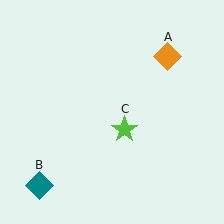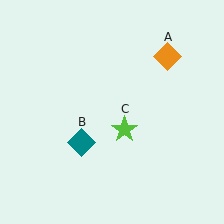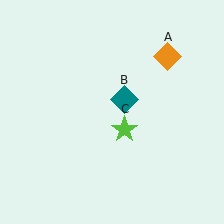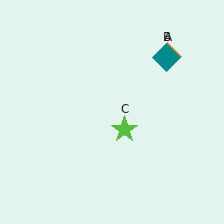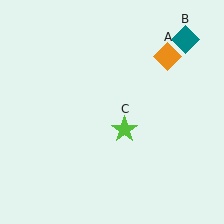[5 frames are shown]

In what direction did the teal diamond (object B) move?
The teal diamond (object B) moved up and to the right.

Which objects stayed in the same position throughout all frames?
Orange diamond (object A) and lime star (object C) remained stationary.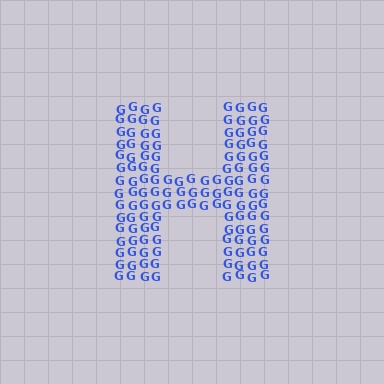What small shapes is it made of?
It is made of small letter G's.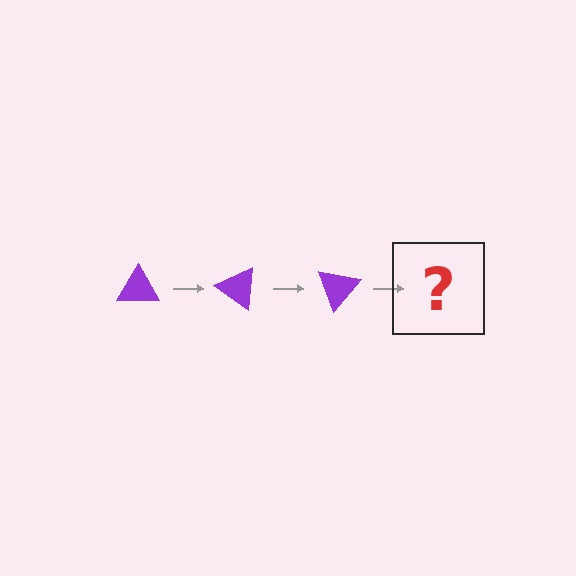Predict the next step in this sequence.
The next step is a purple triangle rotated 105 degrees.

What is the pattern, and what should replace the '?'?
The pattern is that the triangle rotates 35 degrees each step. The '?' should be a purple triangle rotated 105 degrees.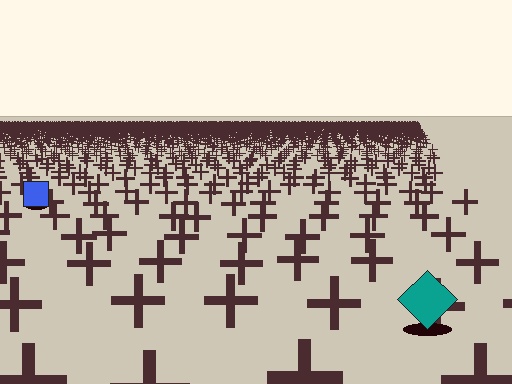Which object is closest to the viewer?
The teal diamond is closest. The texture marks near it are larger and more spread out.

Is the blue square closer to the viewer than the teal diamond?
No. The teal diamond is closer — you can tell from the texture gradient: the ground texture is coarser near it.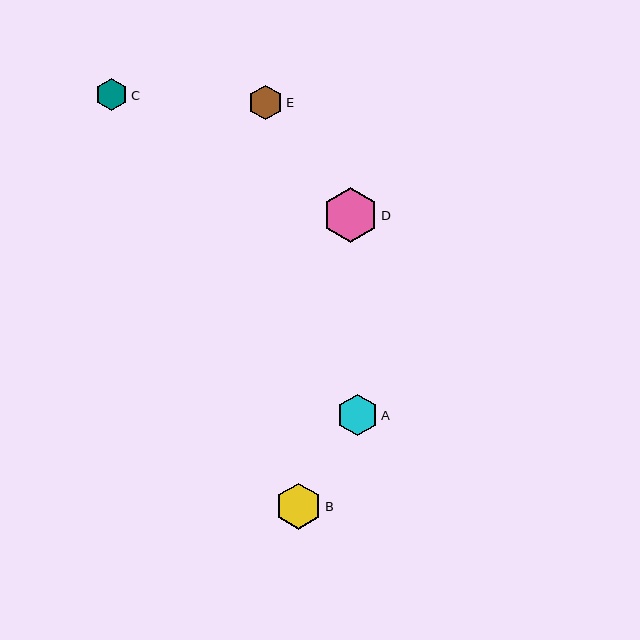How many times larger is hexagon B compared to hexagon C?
Hexagon B is approximately 1.4 times the size of hexagon C.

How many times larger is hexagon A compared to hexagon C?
Hexagon A is approximately 1.3 times the size of hexagon C.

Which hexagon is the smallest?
Hexagon C is the smallest with a size of approximately 32 pixels.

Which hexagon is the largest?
Hexagon D is the largest with a size of approximately 55 pixels.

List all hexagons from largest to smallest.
From largest to smallest: D, B, A, E, C.